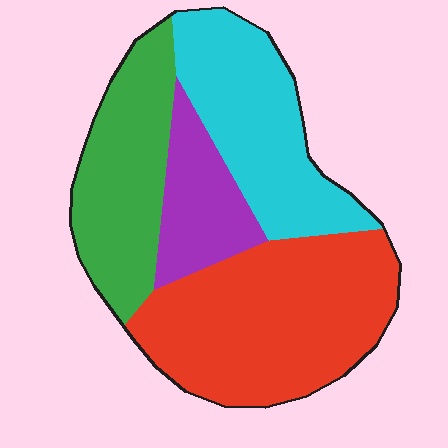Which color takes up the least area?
Purple, at roughly 15%.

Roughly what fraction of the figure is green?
Green takes up less than a quarter of the figure.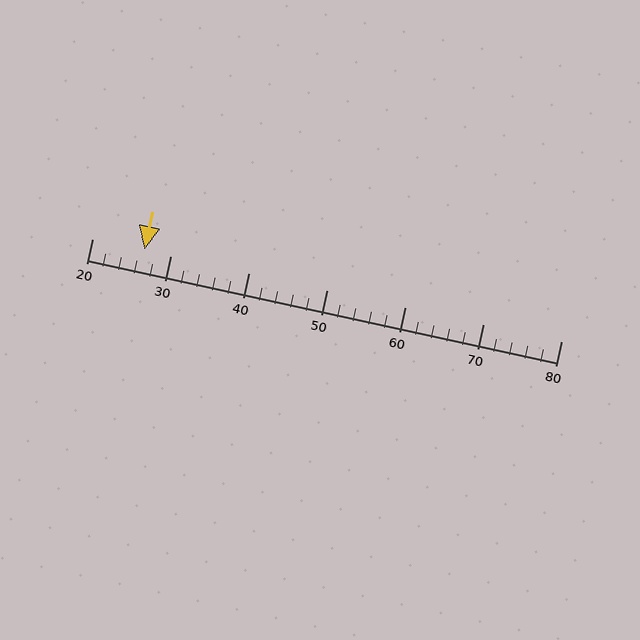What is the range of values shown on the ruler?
The ruler shows values from 20 to 80.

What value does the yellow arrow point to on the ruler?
The yellow arrow points to approximately 27.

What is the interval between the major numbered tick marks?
The major tick marks are spaced 10 units apart.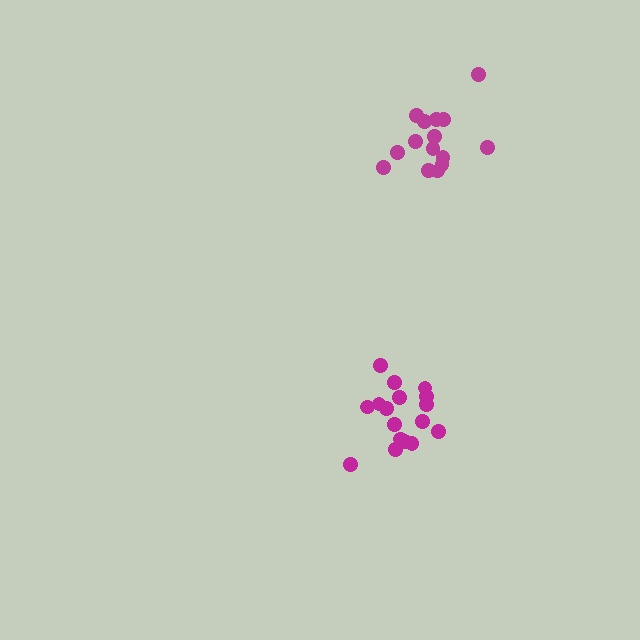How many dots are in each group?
Group 1: 15 dots, Group 2: 17 dots (32 total).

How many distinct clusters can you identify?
There are 2 distinct clusters.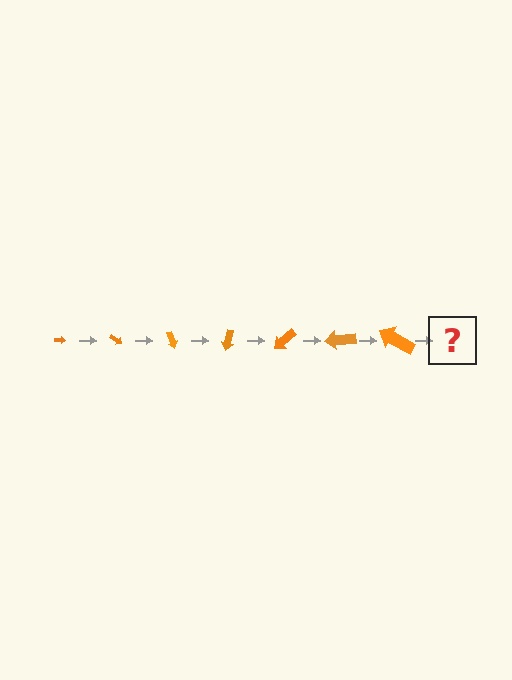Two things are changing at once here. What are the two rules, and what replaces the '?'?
The two rules are that the arrow grows larger each step and it rotates 35 degrees each step. The '?' should be an arrow, larger than the previous one and rotated 245 degrees from the start.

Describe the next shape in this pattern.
It should be an arrow, larger than the previous one and rotated 245 degrees from the start.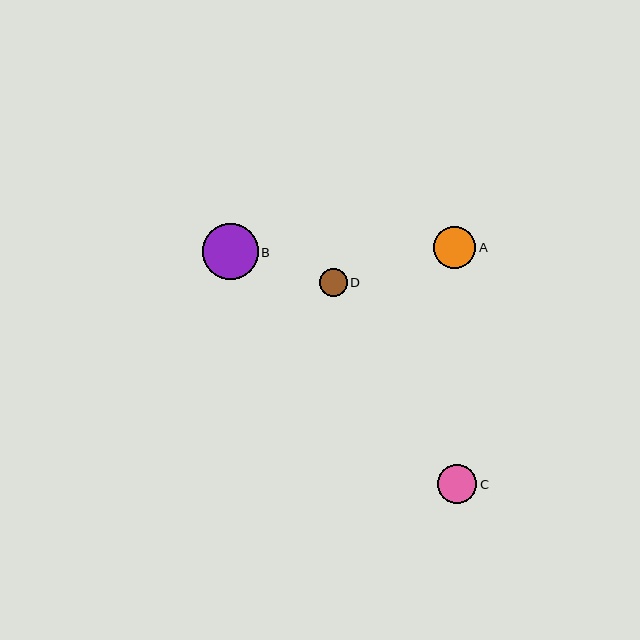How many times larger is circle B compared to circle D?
Circle B is approximately 2.0 times the size of circle D.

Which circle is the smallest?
Circle D is the smallest with a size of approximately 28 pixels.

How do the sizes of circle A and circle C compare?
Circle A and circle C are approximately the same size.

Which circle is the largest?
Circle B is the largest with a size of approximately 56 pixels.